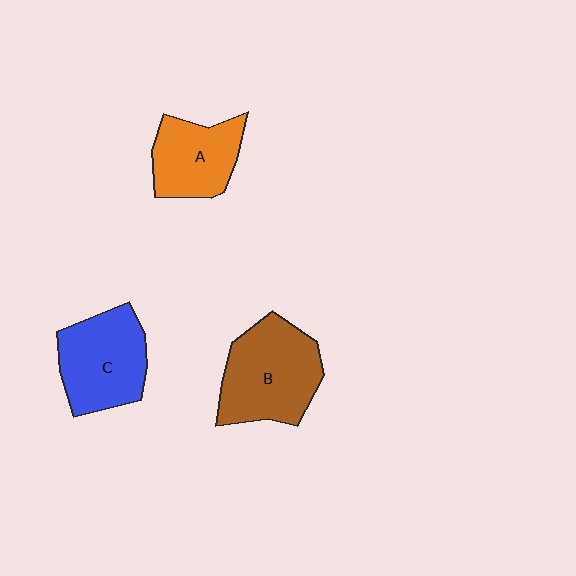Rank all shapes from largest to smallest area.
From largest to smallest: B (brown), C (blue), A (orange).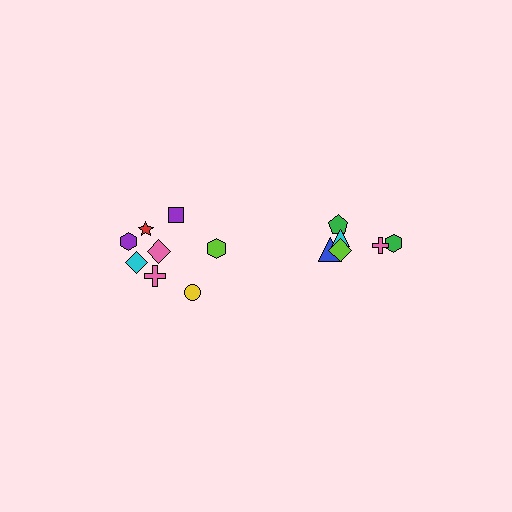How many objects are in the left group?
There are 8 objects.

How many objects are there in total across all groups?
There are 14 objects.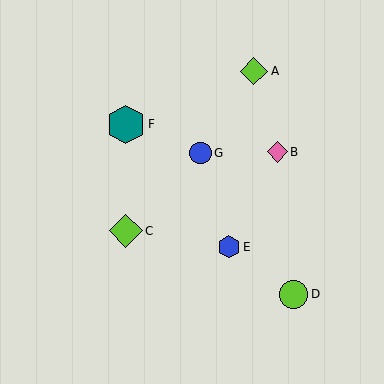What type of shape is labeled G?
Shape G is a blue circle.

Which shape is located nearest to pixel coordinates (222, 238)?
The blue hexagon (labeled E) at (229, 247) is nearest to that location.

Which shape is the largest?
The teal hexagon (labeled F) is the largest.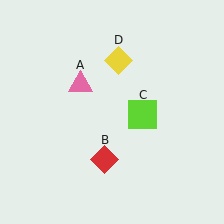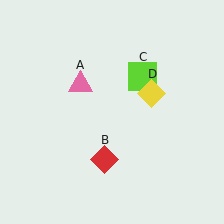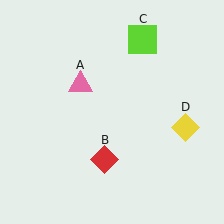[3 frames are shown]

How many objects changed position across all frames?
2 objects changed position: lime square (object C), yellow diamond (object D).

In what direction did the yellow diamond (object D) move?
The yellow diamond (object D) moved down and to the right.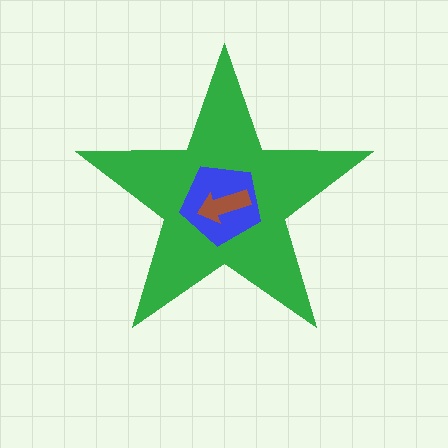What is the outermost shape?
The green star.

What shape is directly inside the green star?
The blue pentagon.